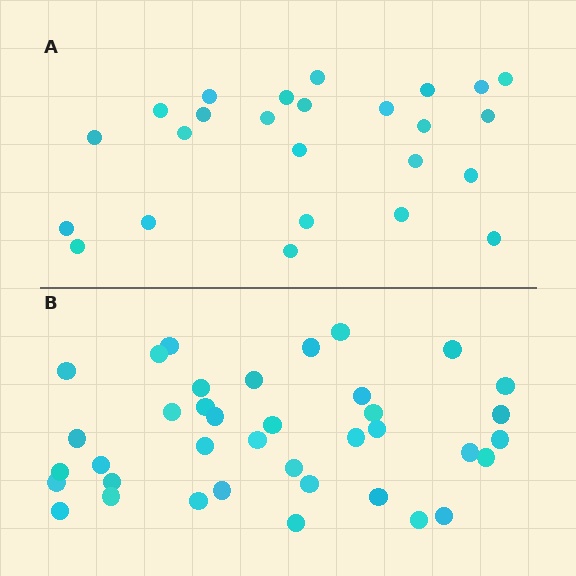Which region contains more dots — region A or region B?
Region B (the bottom region) has more dots.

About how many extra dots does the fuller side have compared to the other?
Region B has approximately 15 more dots than region A.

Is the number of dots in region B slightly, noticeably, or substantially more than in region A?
Region B has substantially more. The ratio is roughly 1.5 to 1.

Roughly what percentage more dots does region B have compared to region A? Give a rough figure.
About 50% more.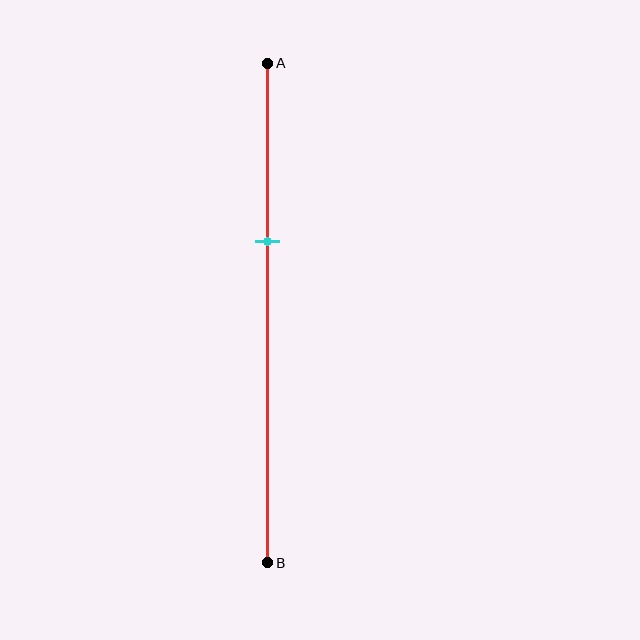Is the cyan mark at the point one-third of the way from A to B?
Yes, the mark is approximately at the one-third point.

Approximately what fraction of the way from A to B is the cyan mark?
The cyan mark is approximately 35% of the way from A to B.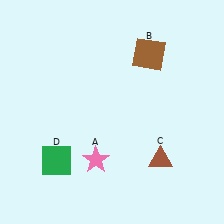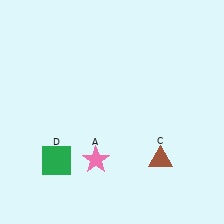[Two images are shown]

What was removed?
The brown square (B) was removed in Image 2.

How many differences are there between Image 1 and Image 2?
There is 1 difference between the two images.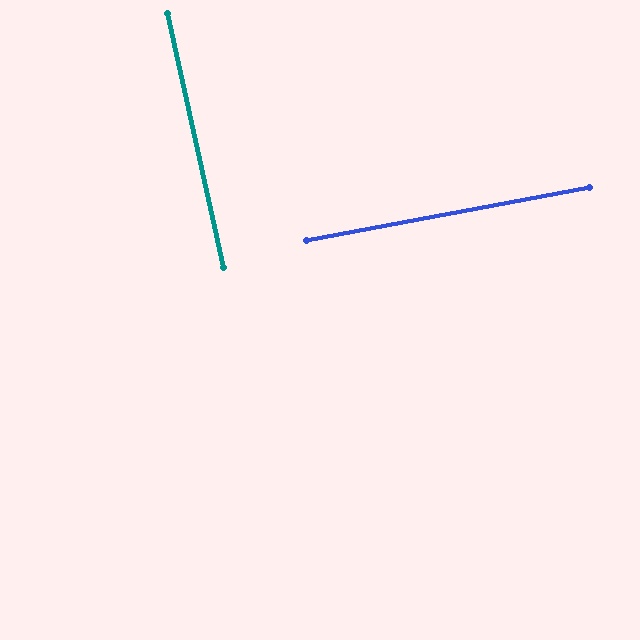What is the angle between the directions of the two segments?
Approximately 88 degrees.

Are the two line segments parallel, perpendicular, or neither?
Perpendicular — they meet at approximately 88°.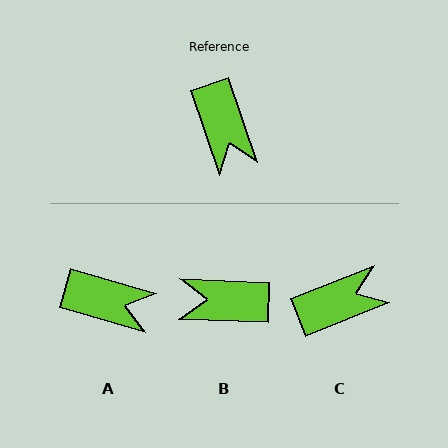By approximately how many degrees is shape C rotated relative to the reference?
Approximately 93 degrees counter-clockwise.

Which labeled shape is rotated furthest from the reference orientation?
B, about 111 degrees away.